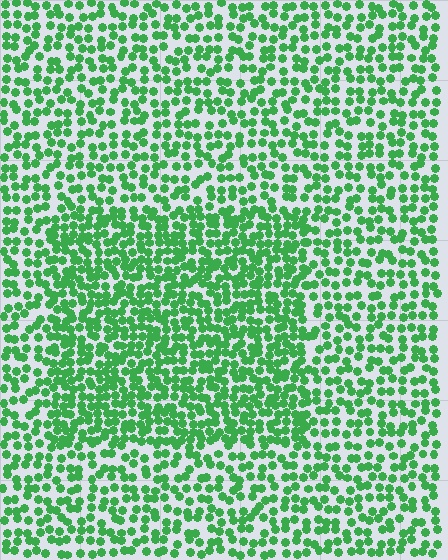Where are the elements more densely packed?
The elements are more densely packed inside the rectangle boundary.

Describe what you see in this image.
The image contains small green elements arranged at two different densities. A rectangle-shaped region is visible where the elements are more densely packed than the surrounding area.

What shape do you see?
I see a rectangle.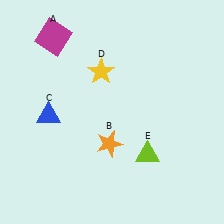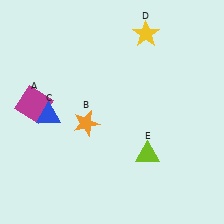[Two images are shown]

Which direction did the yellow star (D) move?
The yellow star (D) moved right.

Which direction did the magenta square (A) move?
The magenta square (A) moved down.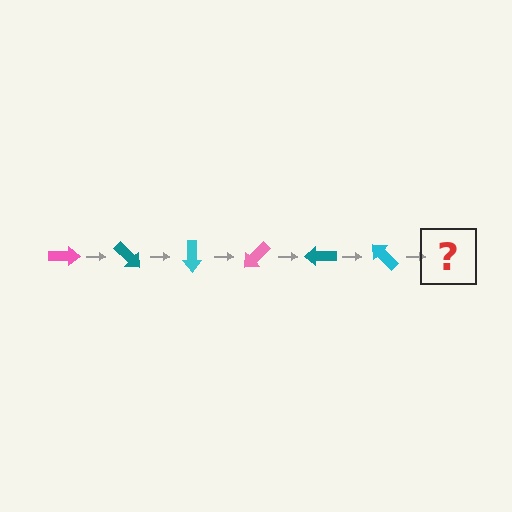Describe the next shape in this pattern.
It should be a pink arrow, rotated 270 degrees from the start.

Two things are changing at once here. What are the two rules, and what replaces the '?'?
The two rules are that it rotates 45 degrees each step and the color cycles through pink, teal, and cyan. The '?' should be a pink arrow, rotated 270 degrees from the start.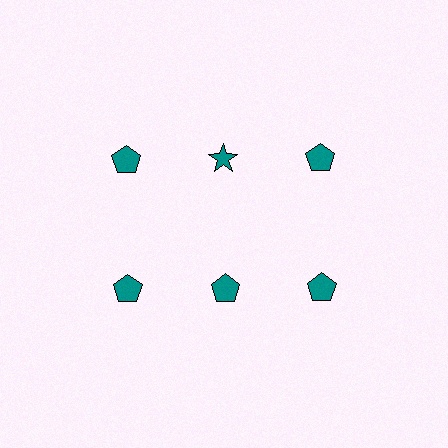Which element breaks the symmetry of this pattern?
The teal star in the top row, second from left column breaks the symmetry. All other shapes are teal pentagons.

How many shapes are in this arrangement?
There are 6 shapes arranged in a grid pattern.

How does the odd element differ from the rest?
It has a different shape: star instead of pentagon.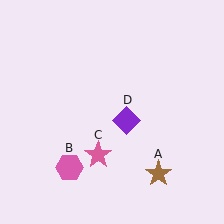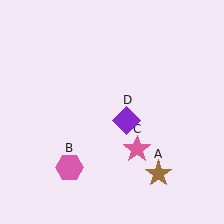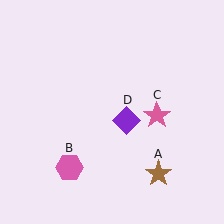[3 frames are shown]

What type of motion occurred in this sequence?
The pink star (object C) rotated counterclockwise around the center of the scene.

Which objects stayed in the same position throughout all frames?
Brown star (object A) and pink hexagon (object B) and purple diamond (object D) remained stationary.